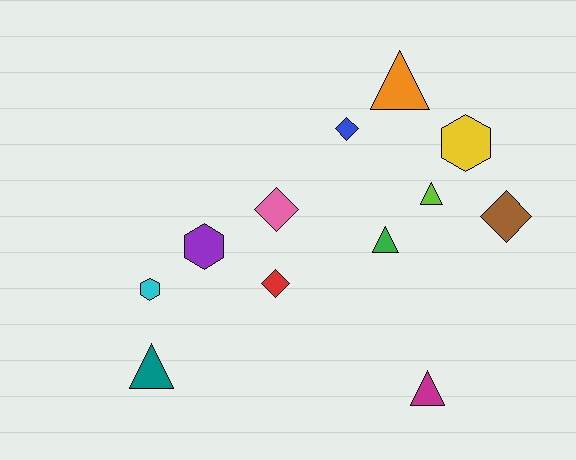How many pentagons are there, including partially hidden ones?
There are no pentagons.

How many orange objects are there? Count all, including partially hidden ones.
There is 1 orange object.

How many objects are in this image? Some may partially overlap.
There are 12 objects.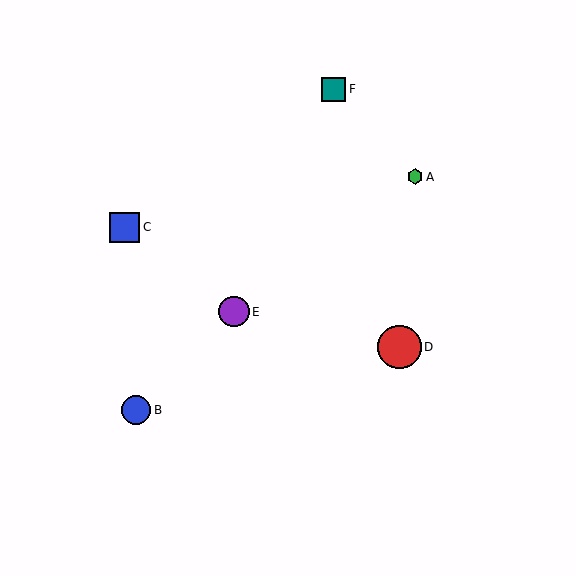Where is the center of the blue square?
The center of the blue square is at (125, 227).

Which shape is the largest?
The red circle (labeled D) is the largest.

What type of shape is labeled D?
Shape D is a red circle.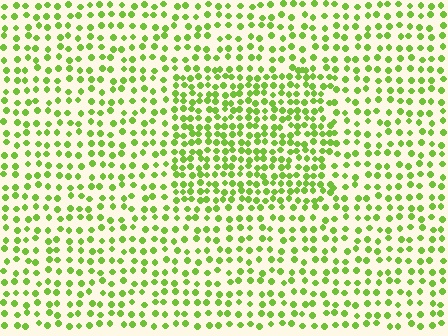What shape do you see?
I see a rectangle.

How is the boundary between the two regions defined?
The boundary is defined by a change in element density (approximately 1.7x ratio). All elements are the same color, size, and shape.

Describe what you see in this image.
The image contains small lime elements arranged at two different densities. A rectangle-shaped region is visible where the elements are more densely packed than the surrounding area.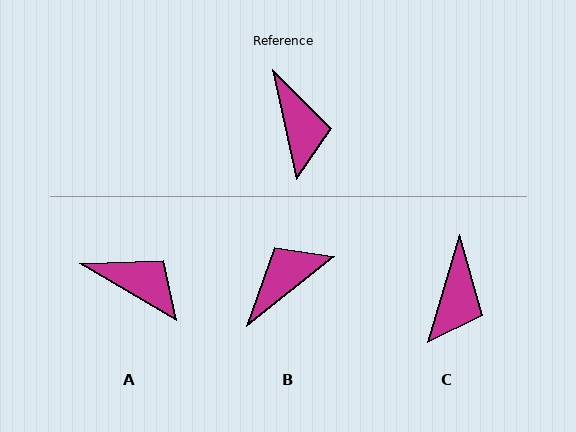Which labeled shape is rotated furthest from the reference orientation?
B, about 116 degrees away.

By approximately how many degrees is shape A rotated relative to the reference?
Approximately 48 degrees counter-clockwise.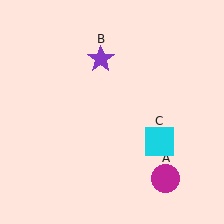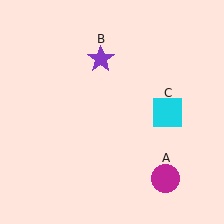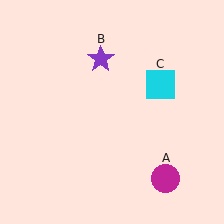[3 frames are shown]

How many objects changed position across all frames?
1 object changed position: cyan square (object C).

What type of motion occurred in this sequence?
The cyan square (object C) rotated counterclockwise around the center of the scene.